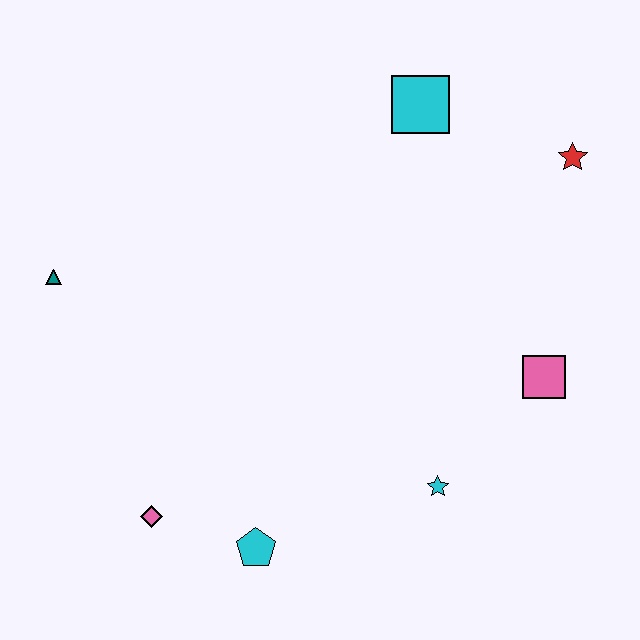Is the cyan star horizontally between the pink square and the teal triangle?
Yes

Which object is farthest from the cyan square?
The pink diamond is farthest from the cyan square.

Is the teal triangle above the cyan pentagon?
Yes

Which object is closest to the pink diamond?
The cyan pentagon is closest to the pink diamond.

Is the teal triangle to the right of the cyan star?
No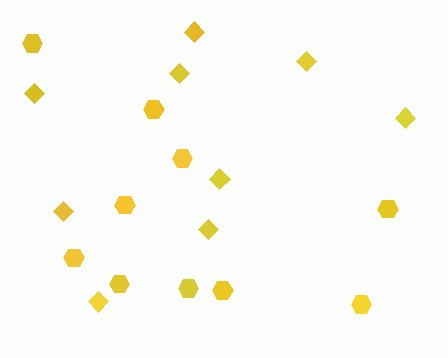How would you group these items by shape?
There are 2 groups: one group of hexagons (10) and one group of diamonds (9).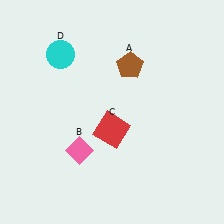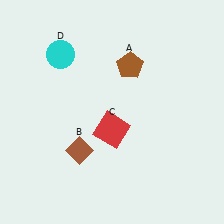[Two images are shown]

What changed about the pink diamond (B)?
In Image 1, B is pink. In Image 2, it changed to brown.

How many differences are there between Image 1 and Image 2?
There is 1 difference between the two images.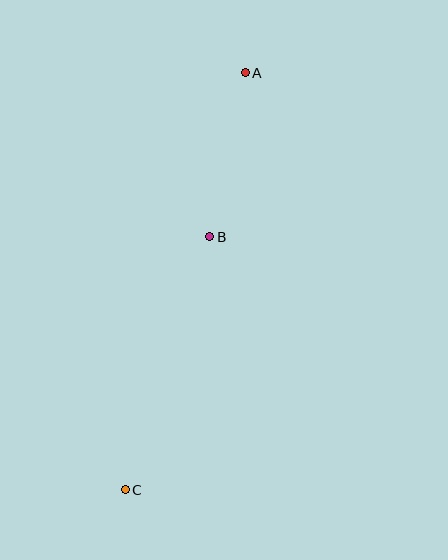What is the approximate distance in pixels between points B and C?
The distance between B and C is approximately 266 pixels.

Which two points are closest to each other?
Points A and B are closest to each other.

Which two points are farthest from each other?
Points A and C are farthest from each other.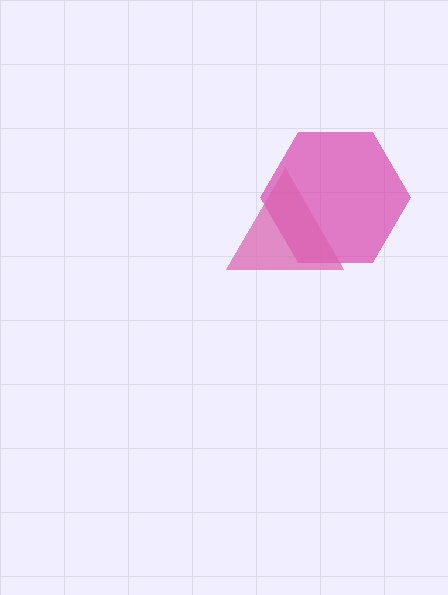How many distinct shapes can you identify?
There are 2 distinct shapes: a magenta hexagon, a pink triangle.